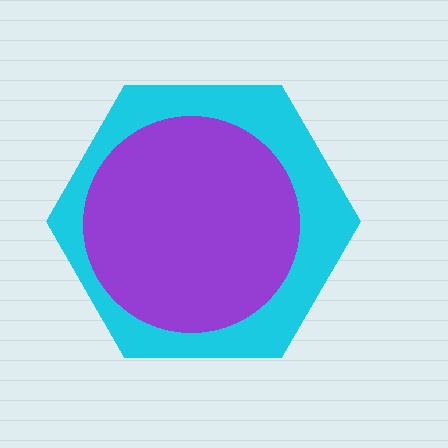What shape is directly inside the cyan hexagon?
The purple circle.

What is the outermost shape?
The cyan hexagon.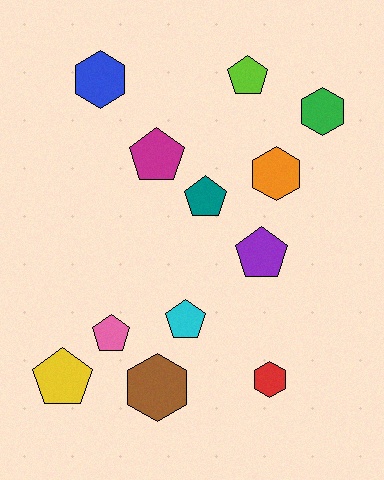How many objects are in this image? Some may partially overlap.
There are 12 objects.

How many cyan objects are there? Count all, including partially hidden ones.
There is 1 cyan object.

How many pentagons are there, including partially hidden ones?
There are 7 pentagons.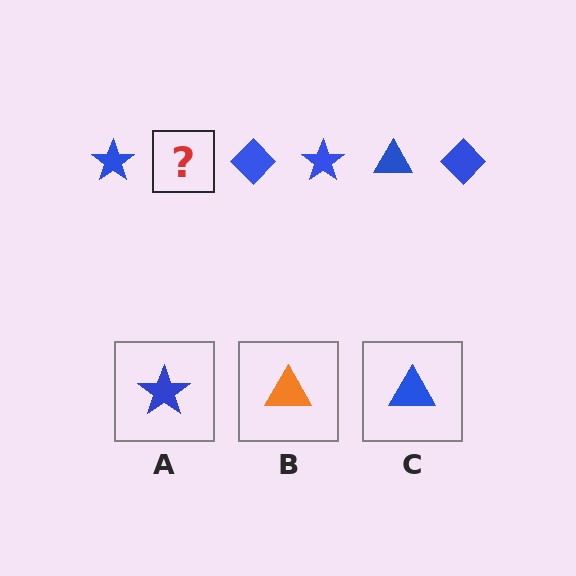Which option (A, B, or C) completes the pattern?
C.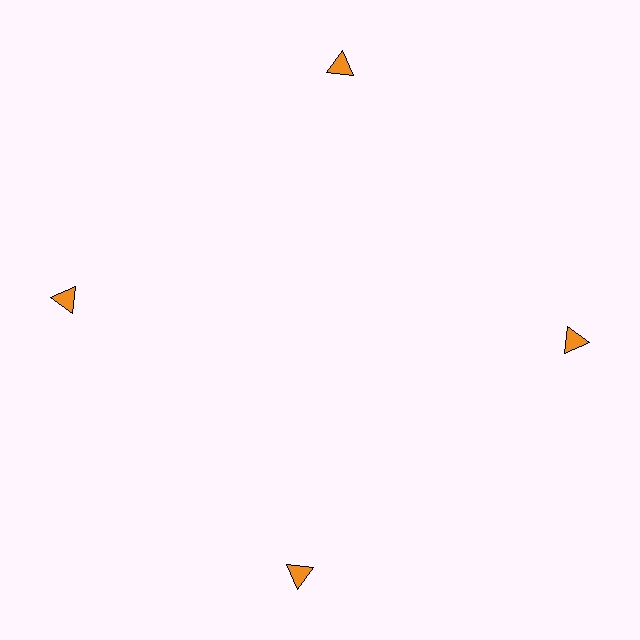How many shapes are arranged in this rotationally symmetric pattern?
There are 4 shapes, arranged in 4 groups of 1.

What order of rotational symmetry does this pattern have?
This pattern has 4-fold rotational symmetry.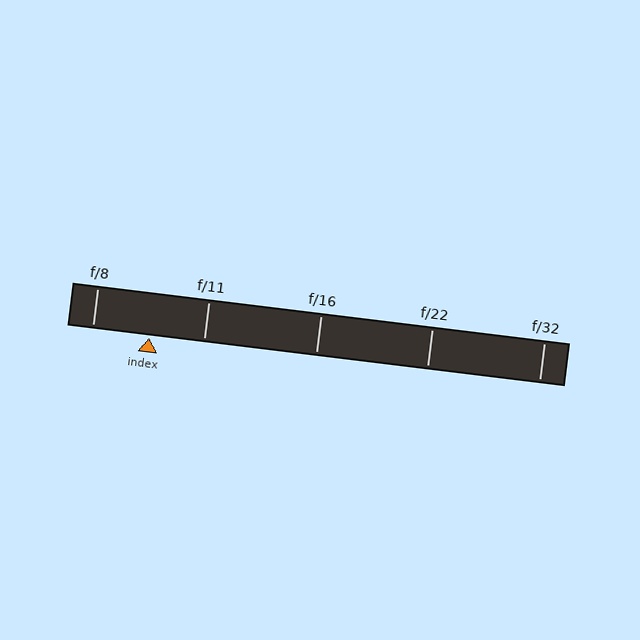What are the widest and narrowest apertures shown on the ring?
The widest aperture shown is f/8 and the narrowest is f/32.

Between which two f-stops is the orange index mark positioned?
The index mark is between f/8 and f/11.